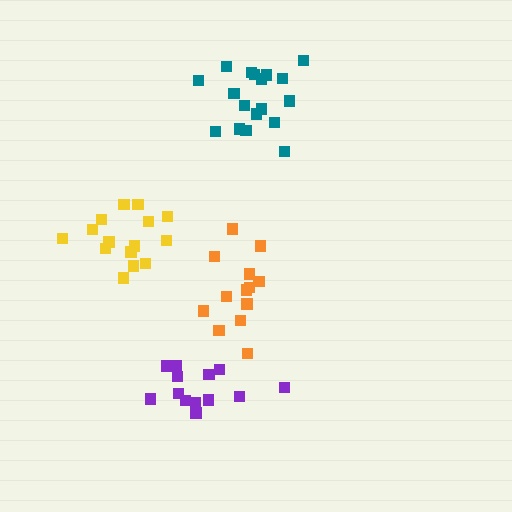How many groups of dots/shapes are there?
There are 4 groups.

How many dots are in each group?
Group 1: 18 dots, Group 2: 15 dots, Group 3: 13 dots, Group 4: 14 dots (60 total).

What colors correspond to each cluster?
The clusters are colored: teal, yellow, purple, orange.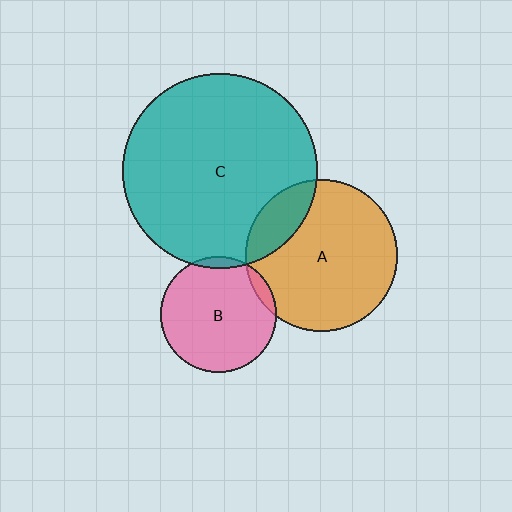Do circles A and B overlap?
Yes.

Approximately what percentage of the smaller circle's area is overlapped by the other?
Approximately 5%.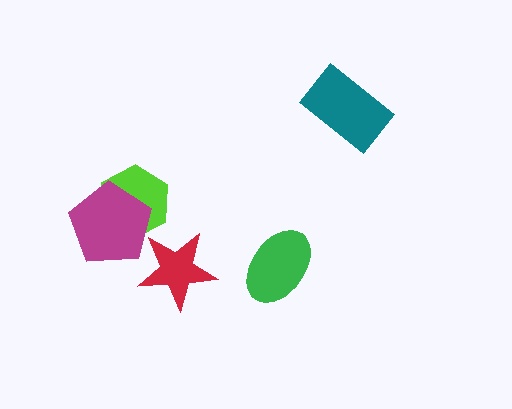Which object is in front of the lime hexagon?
The magenta pentagon is in front of the lime hexagon.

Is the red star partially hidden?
No, no other shape covers it.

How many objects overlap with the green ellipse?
0 objects overlap with the green ellipse.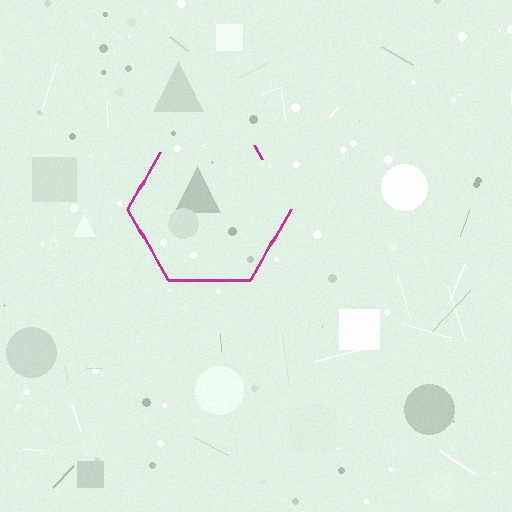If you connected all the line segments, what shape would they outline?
They would outline a hexagon.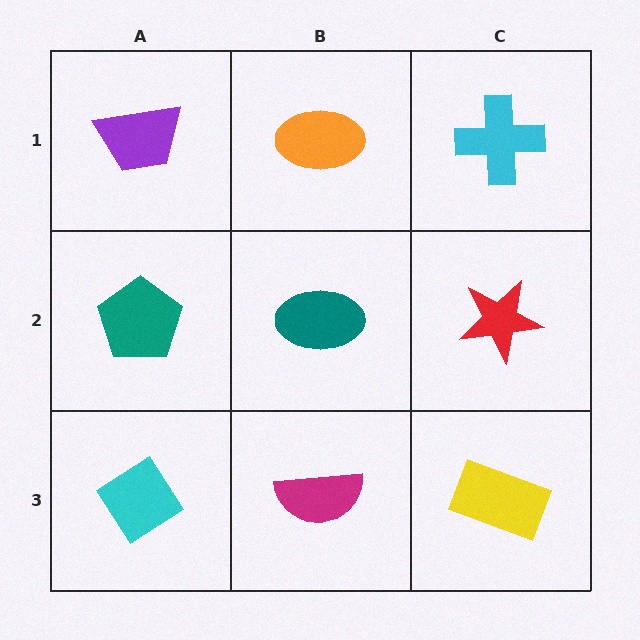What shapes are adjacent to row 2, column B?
An orange ellipse (row 1, column B), a magenta semicircle (row 3, column B), a teal pentagon (row 2, column A), a red star (row 2, column C).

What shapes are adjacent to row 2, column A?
A purple trapezoid (row 1, column A), a cyan diamond (row 3, column A), a teal ellipse (row 2, column B).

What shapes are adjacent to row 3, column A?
A teal pentagon (row 2, column A), a magenta semicircle (row 3, column B).